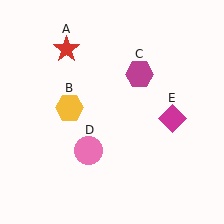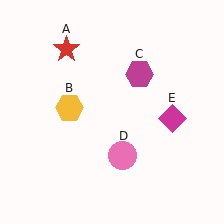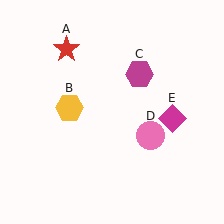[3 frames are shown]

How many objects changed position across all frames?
1 object changed position: pink circle (object D).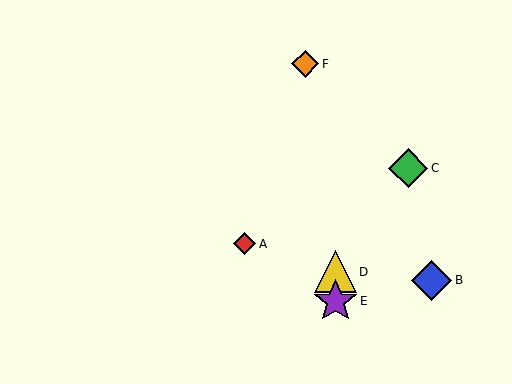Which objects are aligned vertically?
Objects D, E are aligned vertically.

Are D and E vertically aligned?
Yes, both are at x≈335.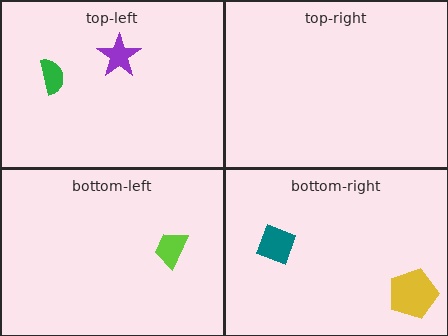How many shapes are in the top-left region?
2.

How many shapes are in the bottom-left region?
1.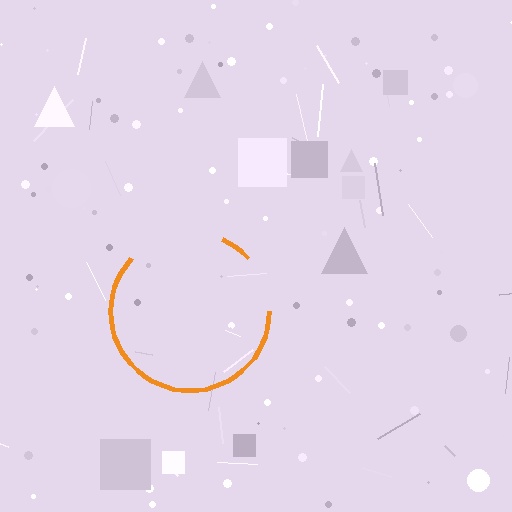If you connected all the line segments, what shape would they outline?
They would outline a circle.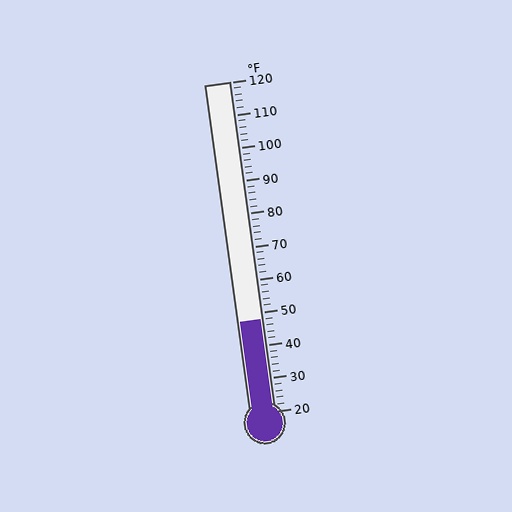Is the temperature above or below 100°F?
The temperature is below 100°F.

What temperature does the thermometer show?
The thermometer shows approximately 48°F.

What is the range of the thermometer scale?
The thermometer scale ranges from 20°F to 120°F.